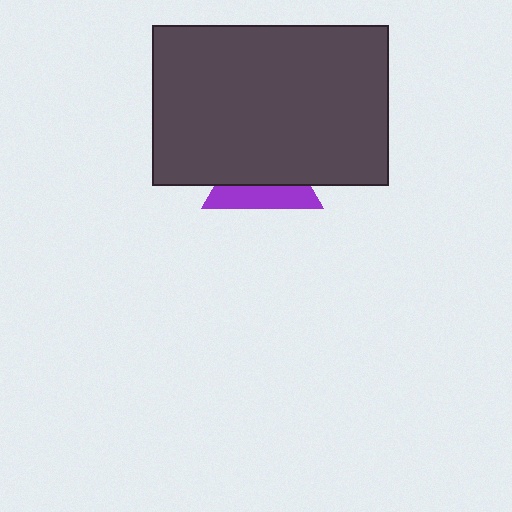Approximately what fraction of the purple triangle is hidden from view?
Roughly 60% of the purple triangle is hidden behind the dark gray rectangle.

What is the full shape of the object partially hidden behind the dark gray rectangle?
The partially hidden object is a purple triangle.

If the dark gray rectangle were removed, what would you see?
You would see the complete purple triangle.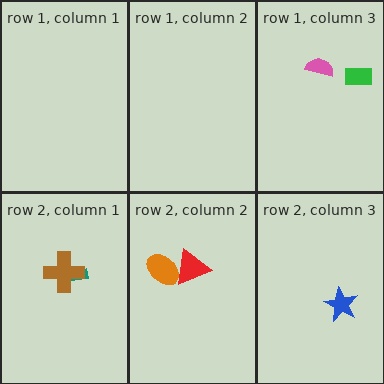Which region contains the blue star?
The row 2, column 3 region.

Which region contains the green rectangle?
The row 1, column 3 region.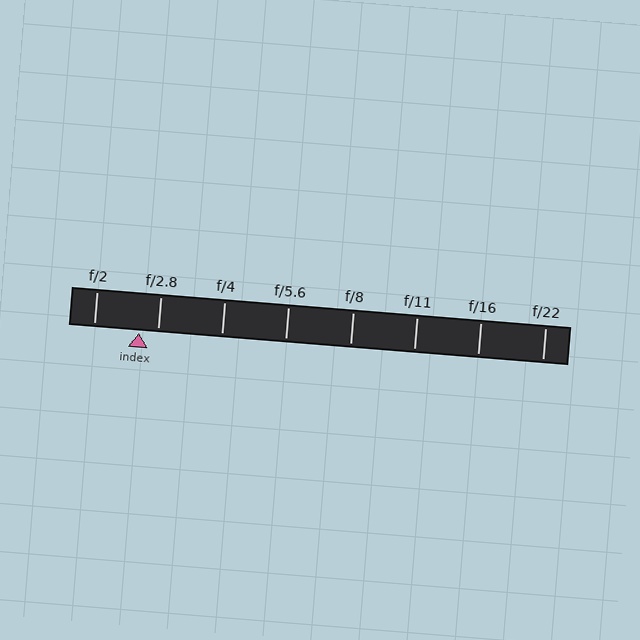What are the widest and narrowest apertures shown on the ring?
The widest aperture shown is f/2 and the narrowest is f/22.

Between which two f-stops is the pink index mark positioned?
The index mark is between f/2 and f/2.8.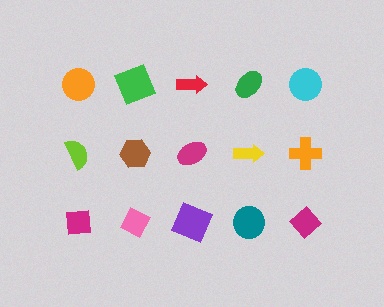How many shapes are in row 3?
5 shapes.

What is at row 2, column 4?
A yellow arrow.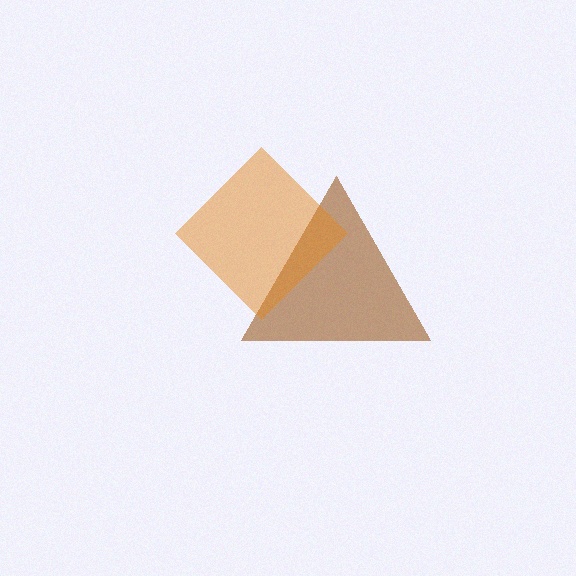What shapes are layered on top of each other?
The layered shapes are: a brown triangle, an orange diamond.